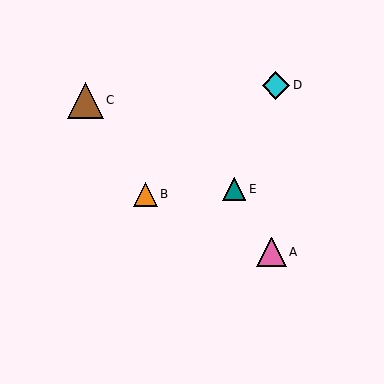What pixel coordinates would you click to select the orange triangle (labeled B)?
Click at (146, 194) to select the orange triangle B.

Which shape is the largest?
The brown triangle (labeled C) is the largest.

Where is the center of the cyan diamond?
The center of the cyan diamond is at (276, 85).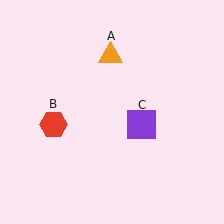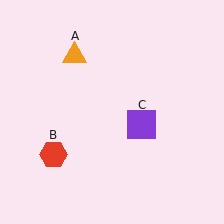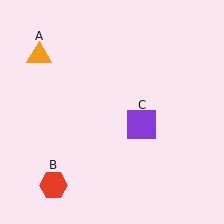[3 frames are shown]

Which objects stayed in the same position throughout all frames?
Purple square (object C) remained stationary.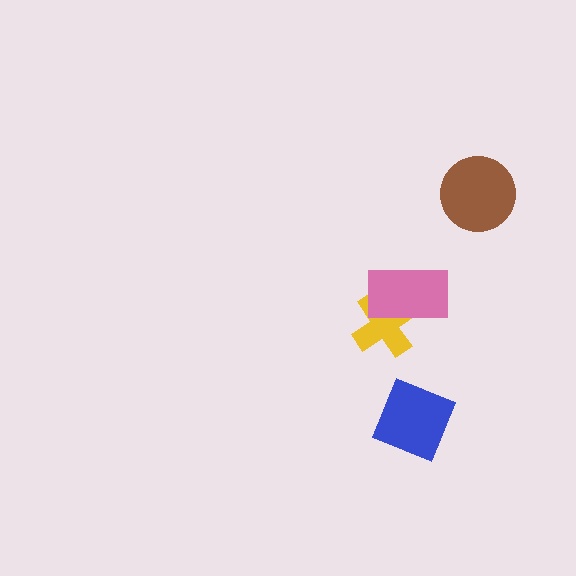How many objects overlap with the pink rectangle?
1 object overlaps with the pink rectangle.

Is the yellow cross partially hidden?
Yes, it is partially covered by another shape.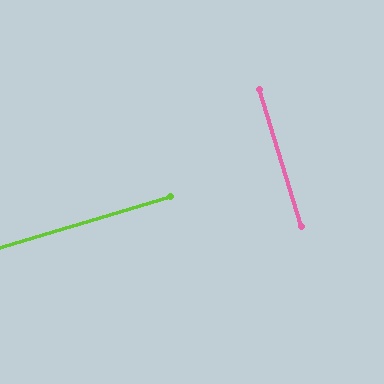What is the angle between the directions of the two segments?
Approximately 89 degrees.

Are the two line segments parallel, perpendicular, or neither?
Perpendicular — they meet at approximately 89°.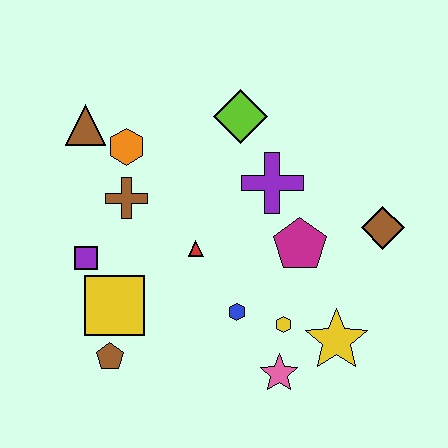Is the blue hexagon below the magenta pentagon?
Yes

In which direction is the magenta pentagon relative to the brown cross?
The magenta pentagon is to the right of the brown cross.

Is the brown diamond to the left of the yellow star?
No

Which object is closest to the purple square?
The yellow square is closest to the purple square.